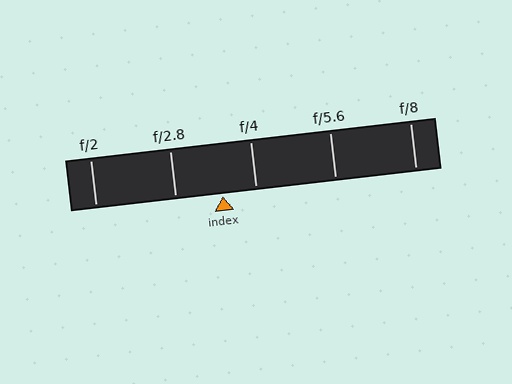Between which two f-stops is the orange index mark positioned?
The index mark is between f/2.8 and f/4.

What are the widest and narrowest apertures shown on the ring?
The widest aperture shown is f/2 and the narrowest is f/8.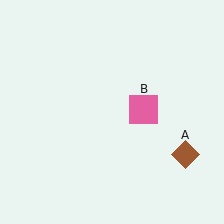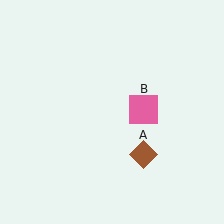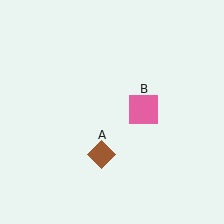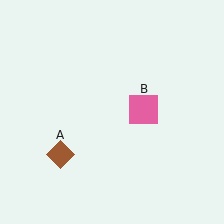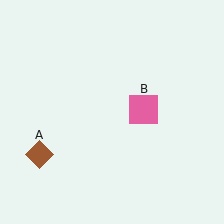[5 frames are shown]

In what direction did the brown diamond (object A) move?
The brown diamond (object A) moved left.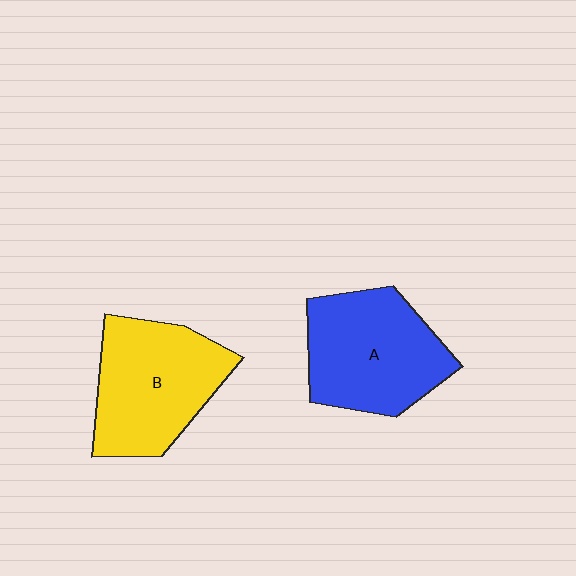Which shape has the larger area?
Shape B (yellow).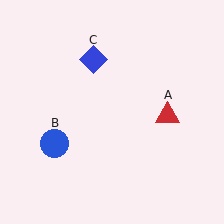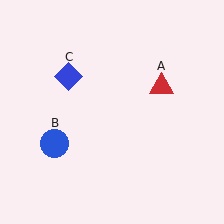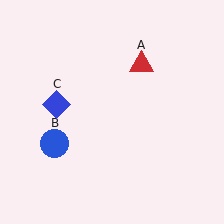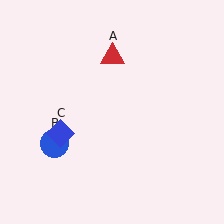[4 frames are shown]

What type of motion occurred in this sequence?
The red triangle (object A), blue diamond (object C) rotated counterclockwise around the center of the scene.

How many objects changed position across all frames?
2 objects changed position: red triangle (object A), blue diamond (object C).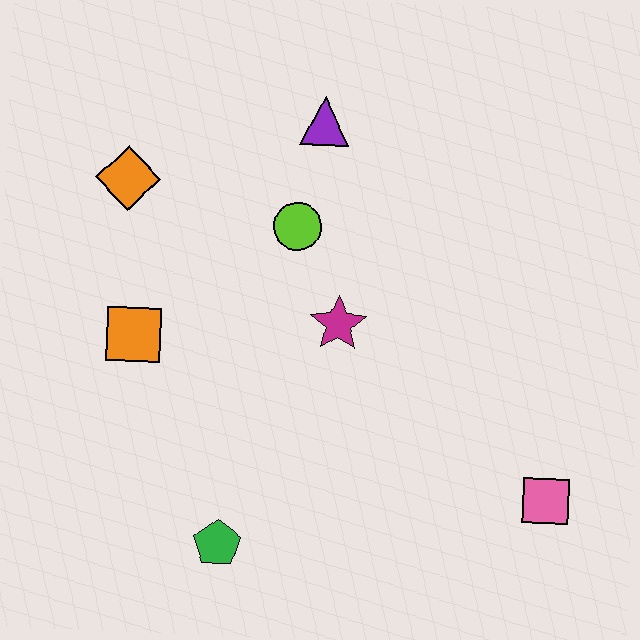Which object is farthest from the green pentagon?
The purple triangle is farthest from the green pentagon.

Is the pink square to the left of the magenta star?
No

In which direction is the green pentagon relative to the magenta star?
The green pentagon is below the magenta star.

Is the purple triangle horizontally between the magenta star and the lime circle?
Yes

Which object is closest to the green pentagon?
The orange square is closest to the green pentagon.